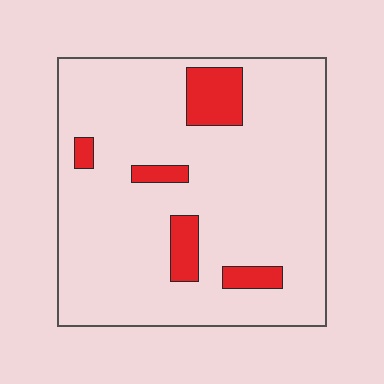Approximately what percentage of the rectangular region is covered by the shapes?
Approximately 10%.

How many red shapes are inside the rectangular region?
5.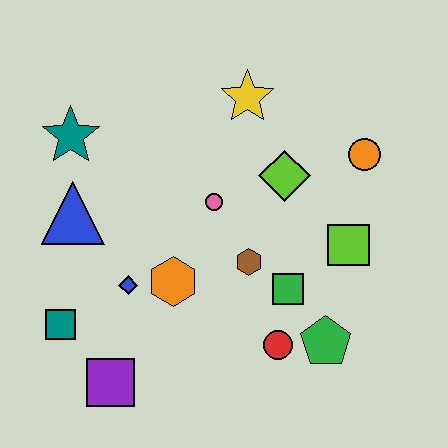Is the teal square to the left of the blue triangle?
Yes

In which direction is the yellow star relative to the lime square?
The yellow star is above the lime square.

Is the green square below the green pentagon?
No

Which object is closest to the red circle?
The green pentagon is closest to the red circle.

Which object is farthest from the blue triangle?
The orange circle is farthest from the blue triangle.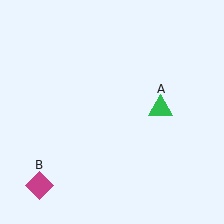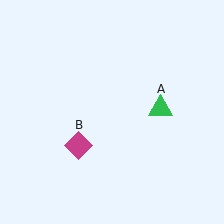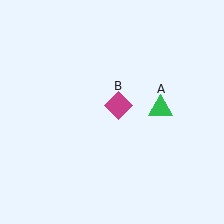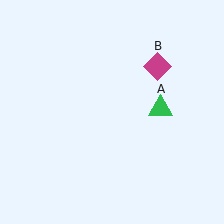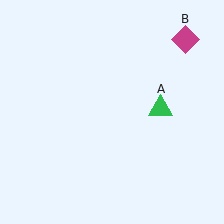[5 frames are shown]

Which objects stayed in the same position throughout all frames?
Green triangle (object A) remained stationary.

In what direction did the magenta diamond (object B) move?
The magenta diamond (object B) moved up and to the right.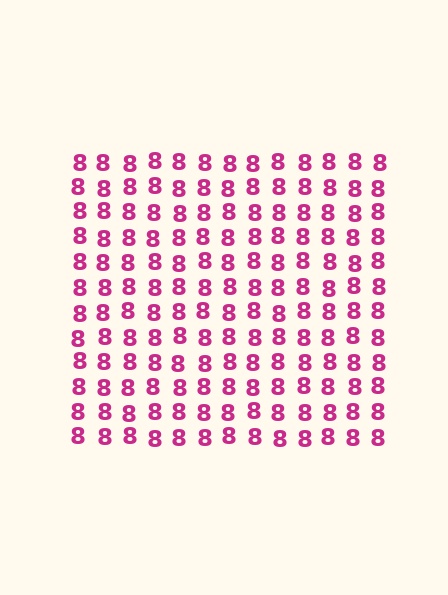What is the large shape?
The large shape is a square.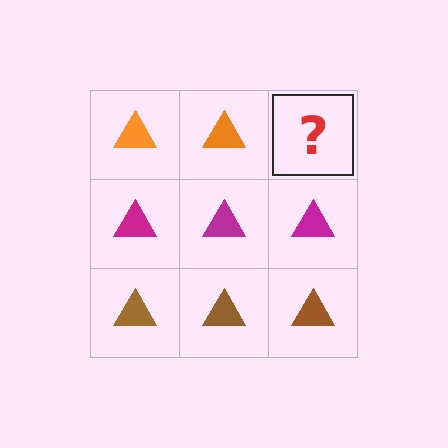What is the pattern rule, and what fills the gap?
The rule is that each row has a consistent color. The gap should be filled with an orange triangle.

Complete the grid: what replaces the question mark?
The question mark should be replaced with an orange triangle.